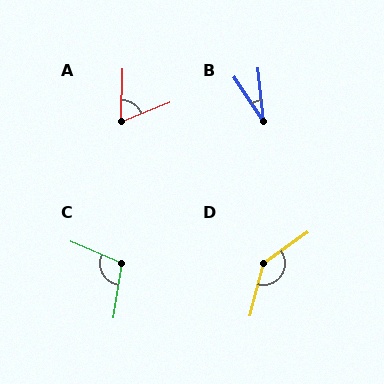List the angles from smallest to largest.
B (28°), A (66°), C (105°), D (140°).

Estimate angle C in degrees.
Approximately 105 degrees.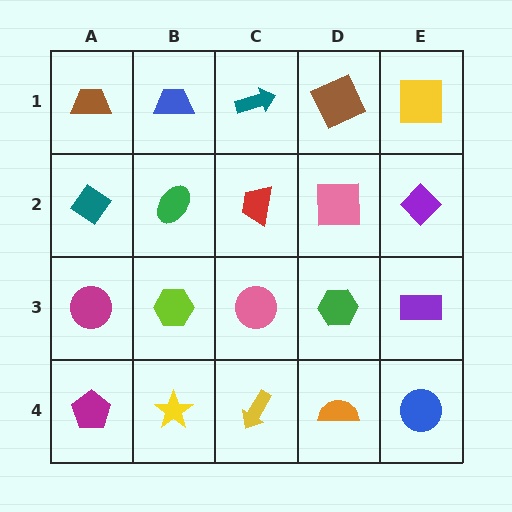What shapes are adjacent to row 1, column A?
A teal diamond (row 2, column A), a blue trapezoid (row 1, column B).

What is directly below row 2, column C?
A pink circle.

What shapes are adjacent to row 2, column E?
A yellow square (row 1, column E), a purple rectangle (row 3, column E), a pink square (row 2, column D).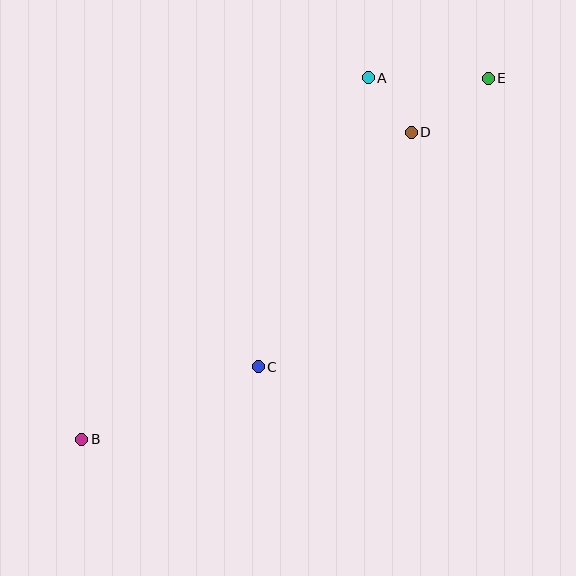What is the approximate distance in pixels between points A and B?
The distance between A and B is approximately 461 pixels.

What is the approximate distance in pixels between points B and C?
The distance between B and C is approximately 191 pixels.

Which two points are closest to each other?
Points A and D are closest to each other.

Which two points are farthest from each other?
Points B and E are farthest from each other.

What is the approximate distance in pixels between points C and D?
The distance between C and D is approximately 280 pixels.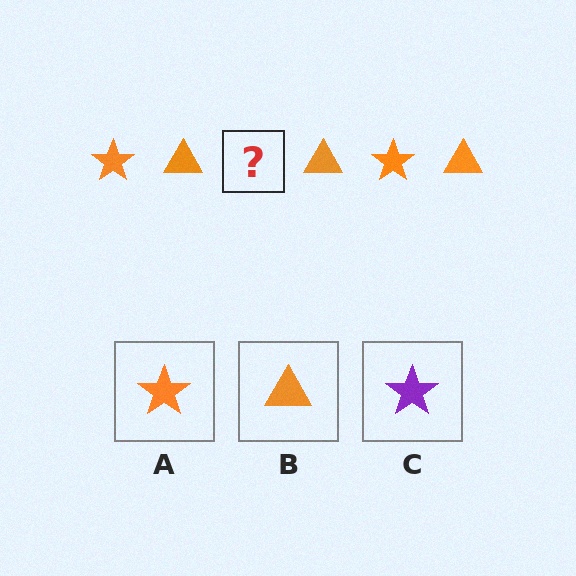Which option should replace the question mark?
Option A.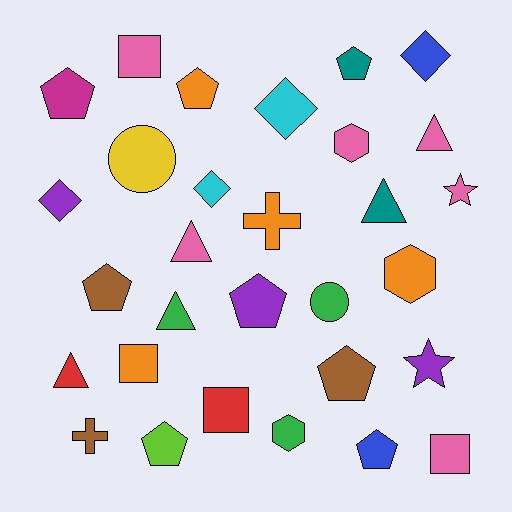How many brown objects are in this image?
There are 3 brown objects.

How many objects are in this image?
There are 30 objects.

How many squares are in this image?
There are 4 squares.